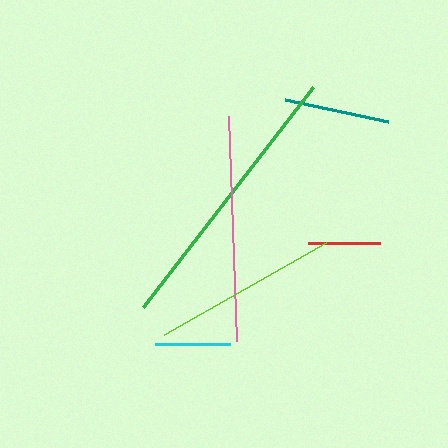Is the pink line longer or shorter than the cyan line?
The pink line is longer than the cyan line.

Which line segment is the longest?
The green line is the longest at approximately 278 pixels.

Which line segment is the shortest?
The red line is the shortest at approximately 72 pixels.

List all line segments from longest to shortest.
From longest to shortest: green, pink, lime, teal, cyan, red.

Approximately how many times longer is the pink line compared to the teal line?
The pink line is approximately 2.1 times the length of the teal line.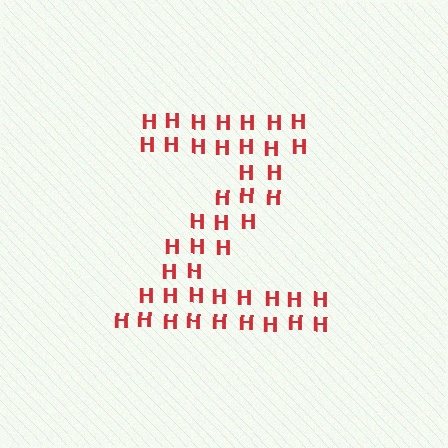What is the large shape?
The large shape is the letter Z.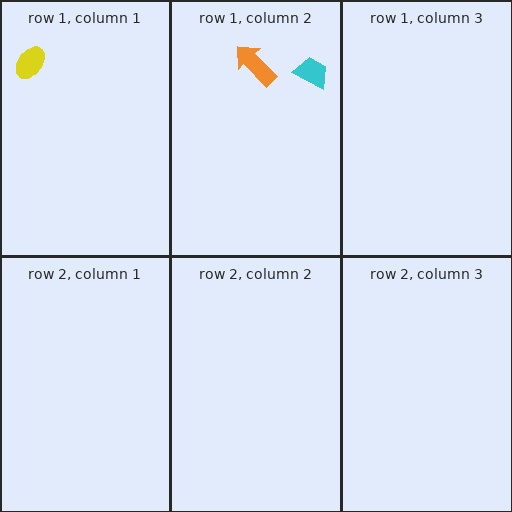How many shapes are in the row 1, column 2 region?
2.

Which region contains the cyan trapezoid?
The row 1, column 2 region.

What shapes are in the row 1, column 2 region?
The cyan trapezoid, the orange arrow.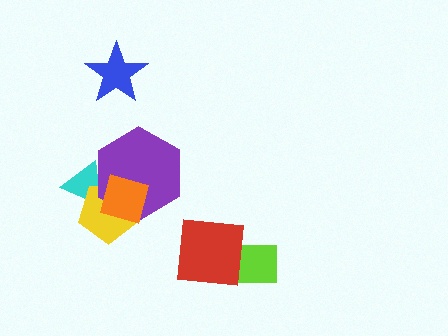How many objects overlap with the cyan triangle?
3 objects overlap with the cyan triangle.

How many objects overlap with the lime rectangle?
1 object overlaps with the lime rectangle.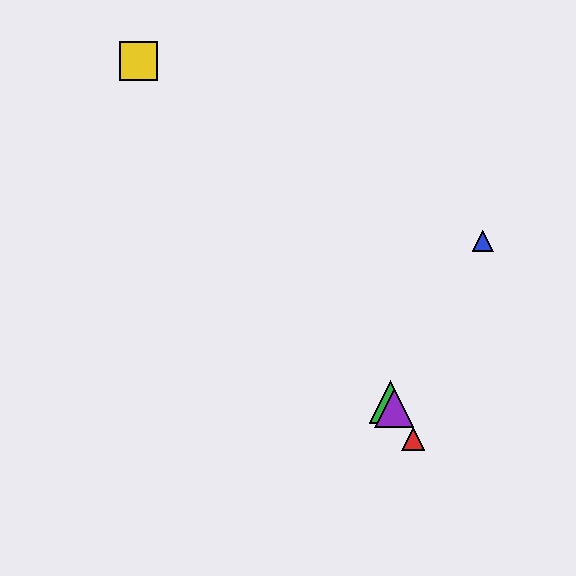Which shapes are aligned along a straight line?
The red triangle, the green triangle, the purple triangle are aligned along a straight line.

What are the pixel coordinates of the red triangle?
The red triangle is at (413, 439).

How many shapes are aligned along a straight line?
3 shapes (the red triangle, the green triangle, the purple triangle) are aligned along a straight line.